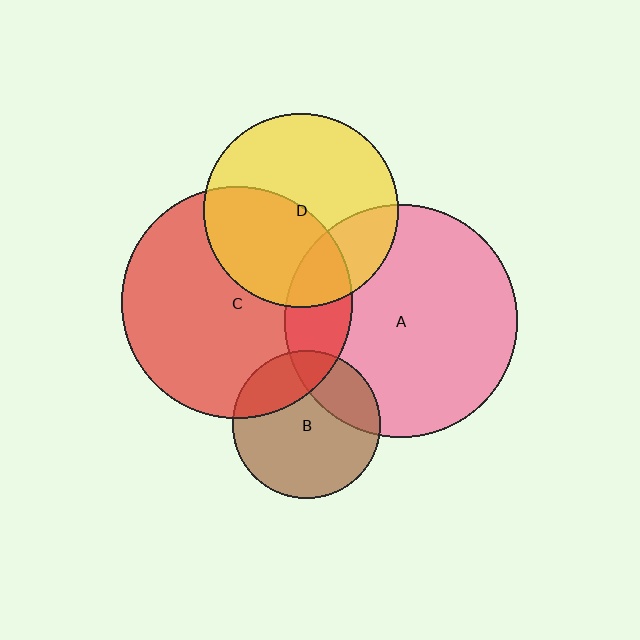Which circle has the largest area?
Circle A (pink).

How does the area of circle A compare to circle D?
Approximately 1.4 times.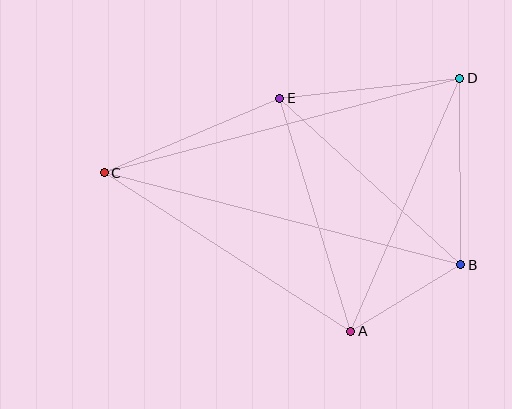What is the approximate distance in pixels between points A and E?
The distance between A and E is approximately 244 pixels.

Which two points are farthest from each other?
Points B and C are farthest from each other.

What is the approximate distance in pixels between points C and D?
The distance between C and D is approximately 368 pixels.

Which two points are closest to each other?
Points A and B are closest to each other.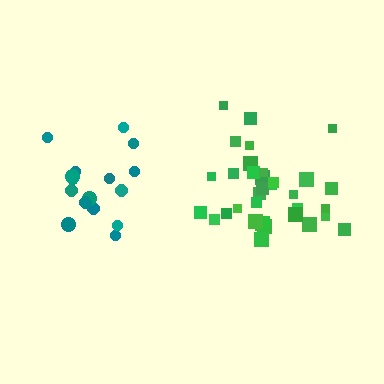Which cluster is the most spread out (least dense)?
Teal.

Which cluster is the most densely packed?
Green.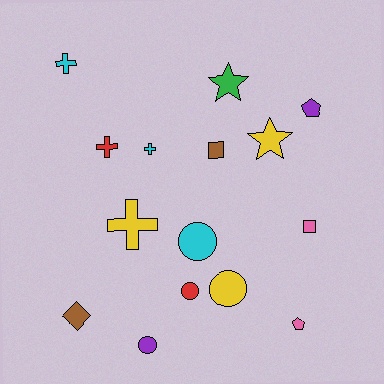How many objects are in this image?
There are 15 objects.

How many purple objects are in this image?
There are 2 purple objects.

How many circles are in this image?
There are 4 circles.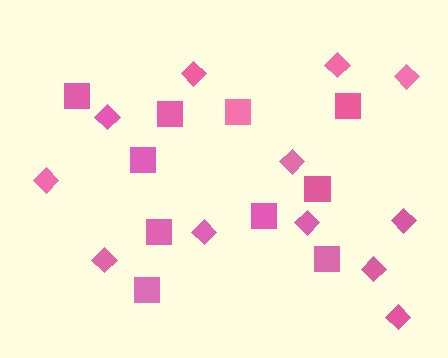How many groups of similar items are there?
There are 2 groups: one group of squares (10) and one group of diamonds (12).